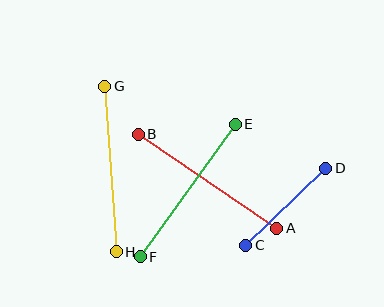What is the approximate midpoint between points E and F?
The midpoint is at approximately (188, 190) pixels.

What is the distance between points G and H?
The distance is approximately 166 pixels.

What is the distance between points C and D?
The distance is approximately 111 pixels.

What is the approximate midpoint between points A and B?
The midpoint is at approximately (207, 181) pixels.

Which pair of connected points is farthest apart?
Points A and B are farthest apart.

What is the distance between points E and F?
The distance is approximately 163 pixels.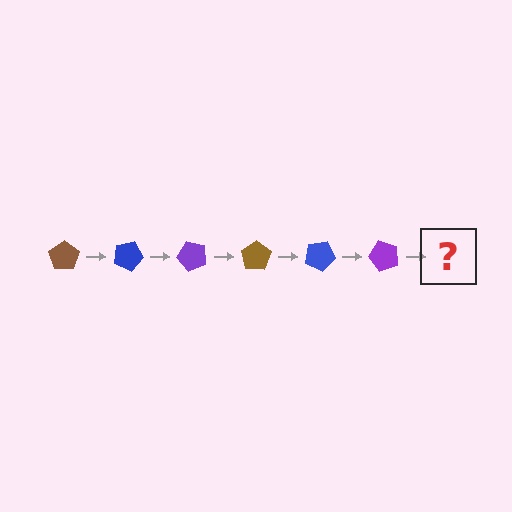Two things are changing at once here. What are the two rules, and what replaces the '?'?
The two rules are that it rotates 25 degrees each step and the color cycles through brown, blue, and purple. The '?' should be a brown pentagon, rotated 150 degrees from the start.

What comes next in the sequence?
The next element should be a brown pentagon, rotated 150 degrees from the start.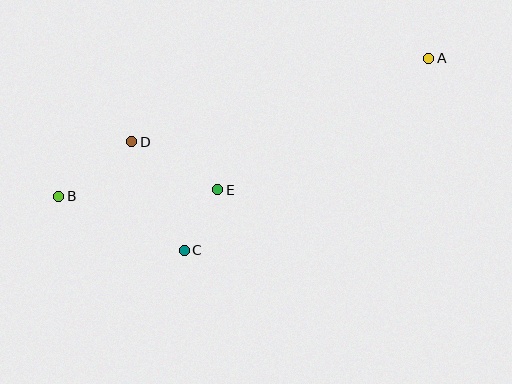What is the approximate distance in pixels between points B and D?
The distance between B and D is approximately 91 pixels.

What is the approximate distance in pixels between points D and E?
The distance between D and E is approximately 99 pixels.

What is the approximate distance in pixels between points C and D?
The distance between C and D is approximately 120 pixels.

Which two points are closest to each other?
Points C and E are closest to each other.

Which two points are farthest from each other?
Points A and B are farthest from each other.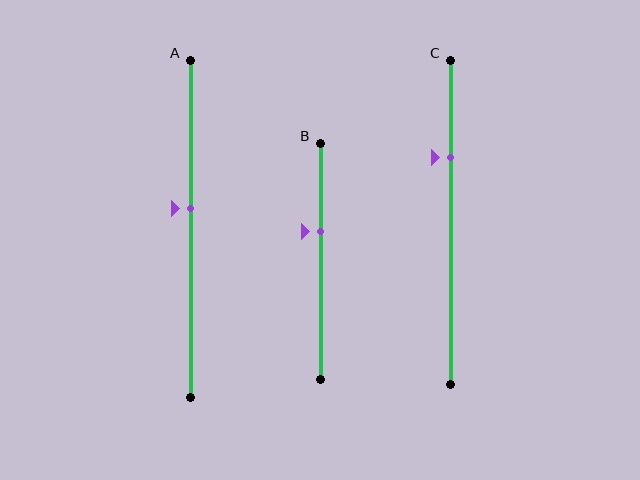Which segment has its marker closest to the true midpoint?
Segment A has its marker closest to the true midpoint.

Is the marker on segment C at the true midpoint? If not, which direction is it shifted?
No, the marker on segment C is shifted upward by about 20% of the segment length.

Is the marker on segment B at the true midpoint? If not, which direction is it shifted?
No, the marker on segment B is shifted upward by about 12% of the segment length.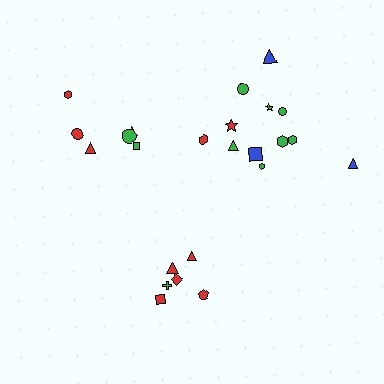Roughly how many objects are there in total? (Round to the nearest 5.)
Roughly 25 objects in total.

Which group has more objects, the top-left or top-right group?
The top-right group.